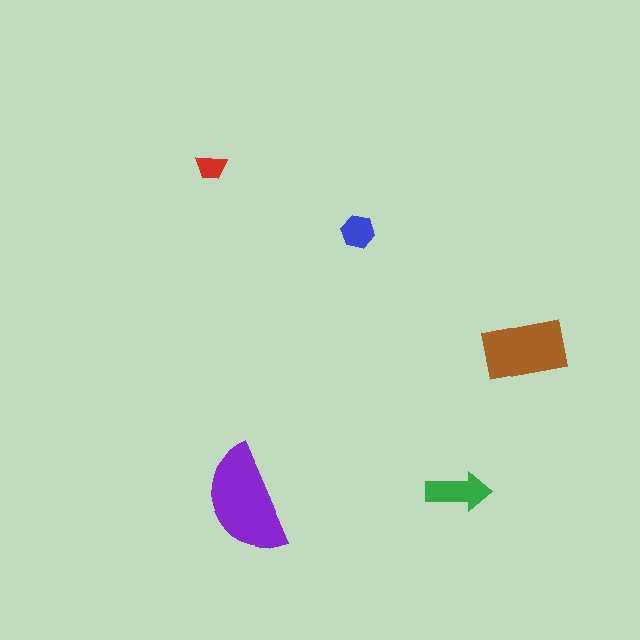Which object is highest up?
The red trapezoid is topmost.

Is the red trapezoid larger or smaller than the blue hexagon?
Smaller.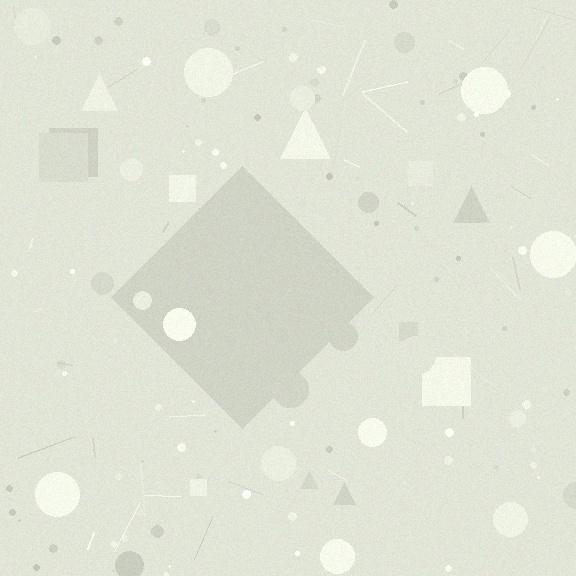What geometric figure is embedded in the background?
A diamond is embedded in the background.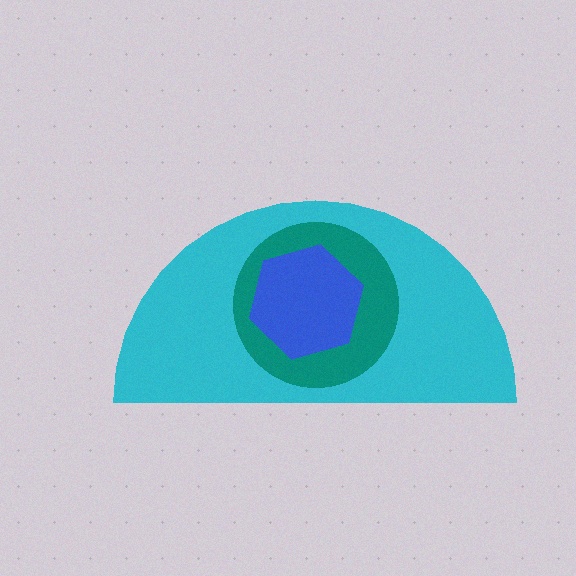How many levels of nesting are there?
3.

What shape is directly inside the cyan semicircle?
The teal circle.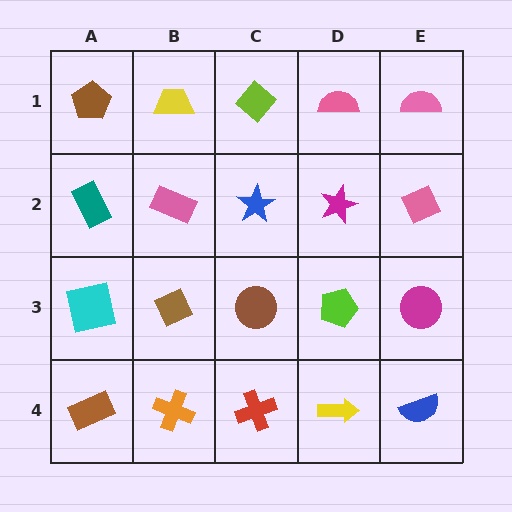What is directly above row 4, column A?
A cyan square.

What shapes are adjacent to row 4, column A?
A cyan square (row 3, column A), an orange cross (row 4, column B).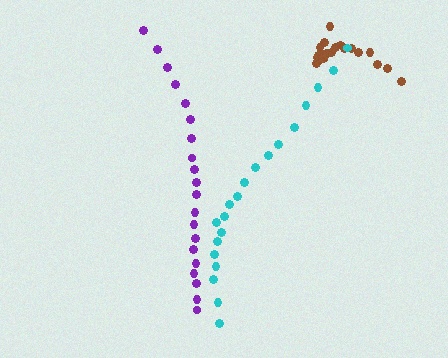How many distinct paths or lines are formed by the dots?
There are 3 distinct paths.